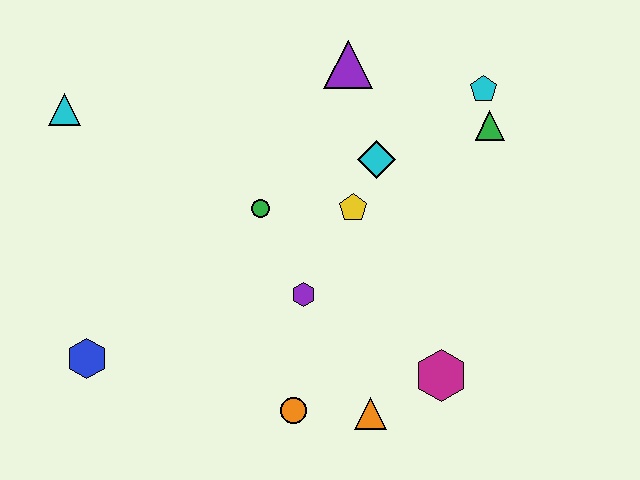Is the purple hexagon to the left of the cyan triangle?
No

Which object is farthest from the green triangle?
The blue hexagon is farthest from the green triangle.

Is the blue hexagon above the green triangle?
No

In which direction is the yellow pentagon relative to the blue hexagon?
The yellow pentagon is to the right of the blue hexagon.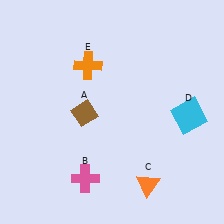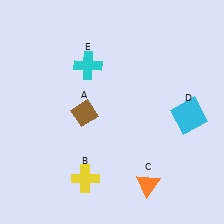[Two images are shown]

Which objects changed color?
B changed from pink to yellow. E changed from orange to cyan.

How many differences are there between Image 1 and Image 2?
There are 2 differences between the two images.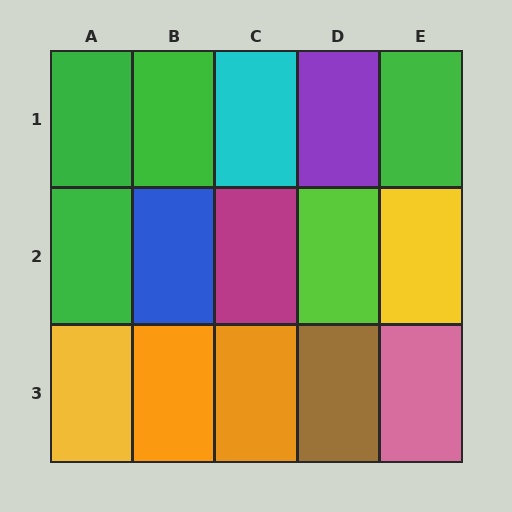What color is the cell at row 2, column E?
Yellow.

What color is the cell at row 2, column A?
Green.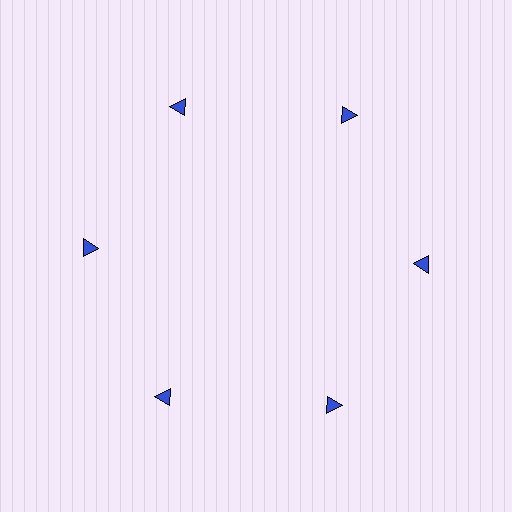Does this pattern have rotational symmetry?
Yes, this pattern has 6-fold rotational symmetry. It looks the same after rotating 60 degrees around the center.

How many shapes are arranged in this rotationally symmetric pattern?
There are 6 shapes, arranged in 6 groups of 1.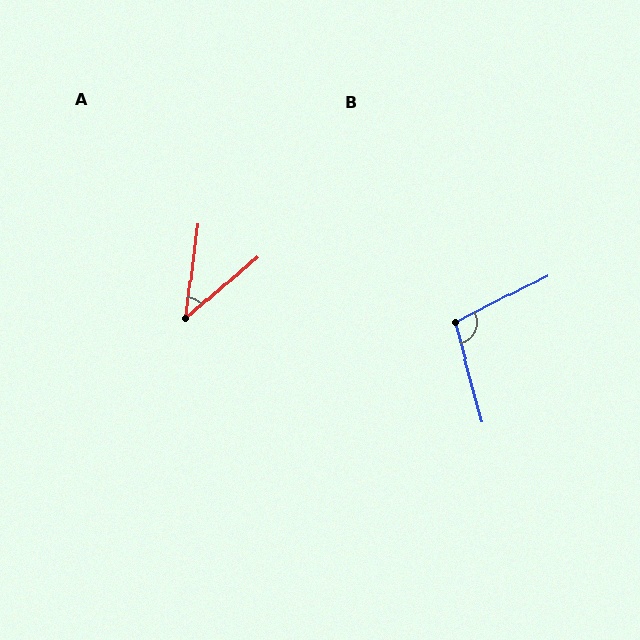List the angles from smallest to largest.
A (42°), B (102°).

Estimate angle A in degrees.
Approximately 42 degrees.